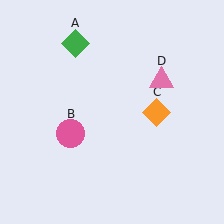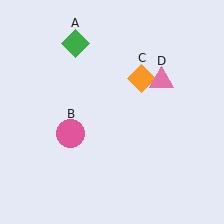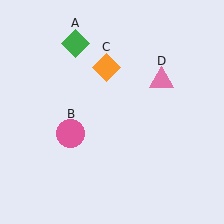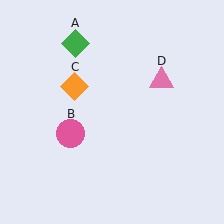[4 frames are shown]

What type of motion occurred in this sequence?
The orange diamond (object C) rotated counterclockwise around the center of the scene.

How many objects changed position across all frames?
1 object changed position: orange diamond (object C).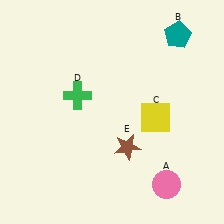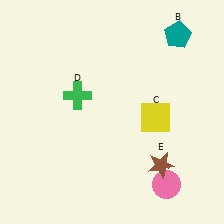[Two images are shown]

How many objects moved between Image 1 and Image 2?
1 object moved between the two images.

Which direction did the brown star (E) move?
The brown star (E) moved right.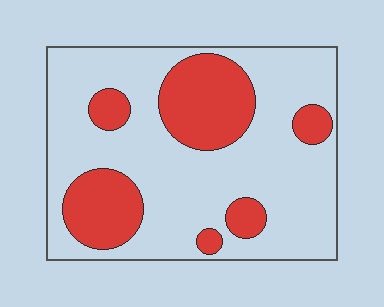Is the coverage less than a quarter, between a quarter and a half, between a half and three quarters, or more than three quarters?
Between a quarter and a half.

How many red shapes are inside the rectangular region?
6.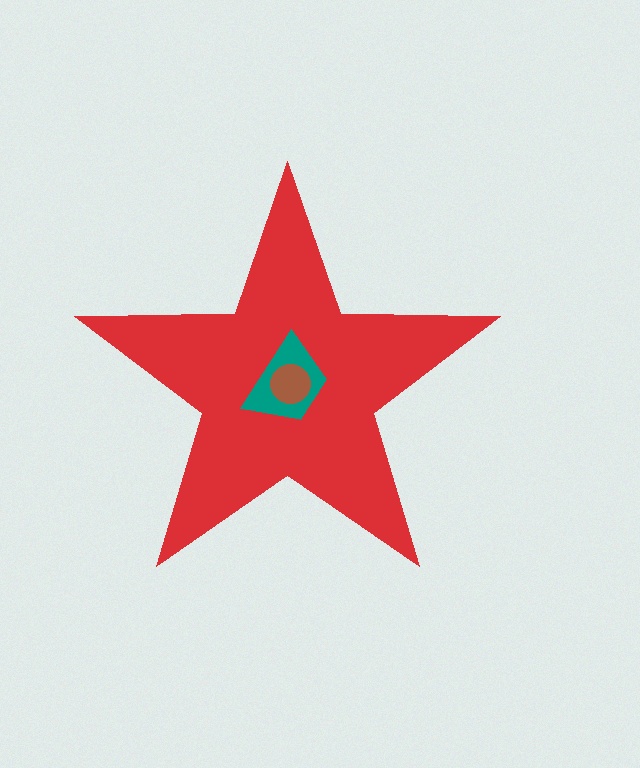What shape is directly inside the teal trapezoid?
The brown circle.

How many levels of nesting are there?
3.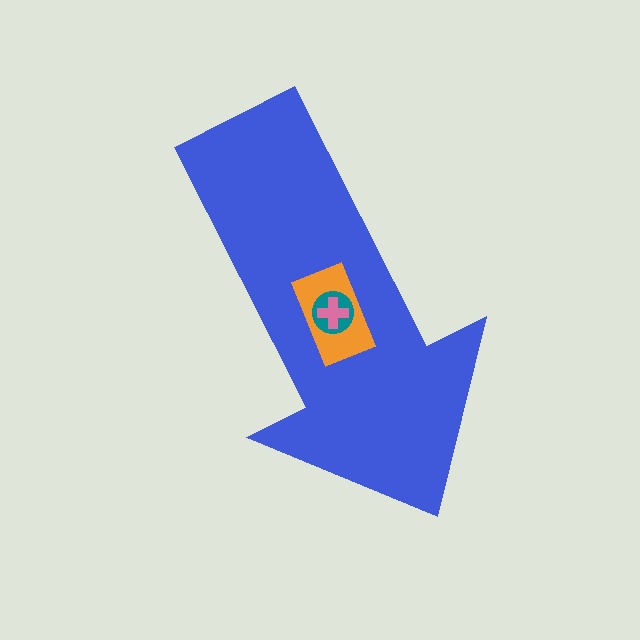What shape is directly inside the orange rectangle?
The teal circle.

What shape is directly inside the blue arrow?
The orange rectangle.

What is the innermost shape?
The pink cross.